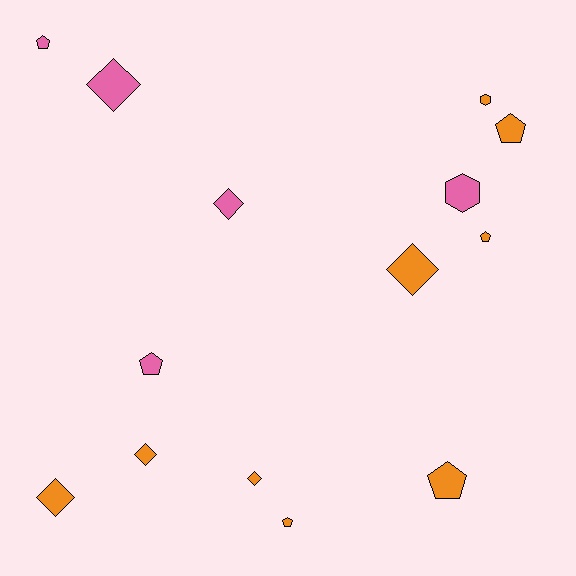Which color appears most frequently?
Orange, with 9 objects.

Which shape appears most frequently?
Diamond, with 6 objects.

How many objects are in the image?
There are 14 objects.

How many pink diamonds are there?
There are 2 pink diamonds.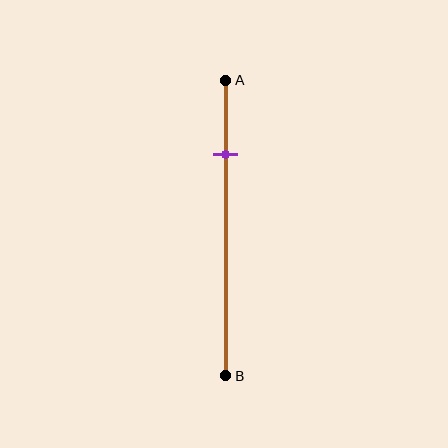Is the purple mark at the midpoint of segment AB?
No, the mark is at about 25% from A, not at the 50% midpoint.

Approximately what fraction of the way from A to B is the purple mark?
The purple mark is approximately 25% of the way from A to B.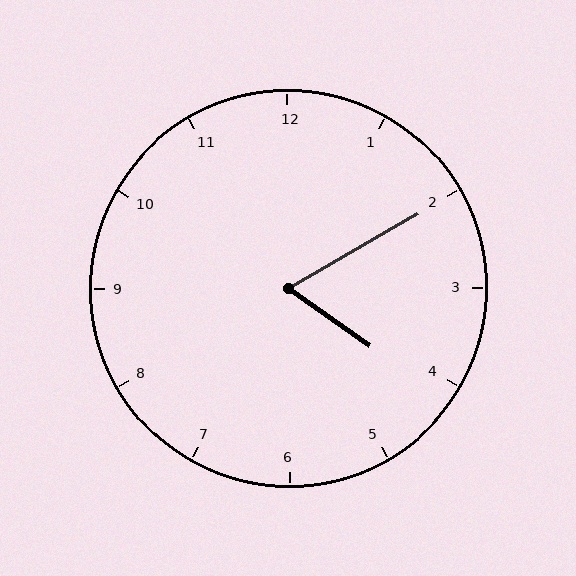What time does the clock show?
4:10.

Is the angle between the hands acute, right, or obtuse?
It is acute.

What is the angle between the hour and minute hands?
Approximately 65 degrees.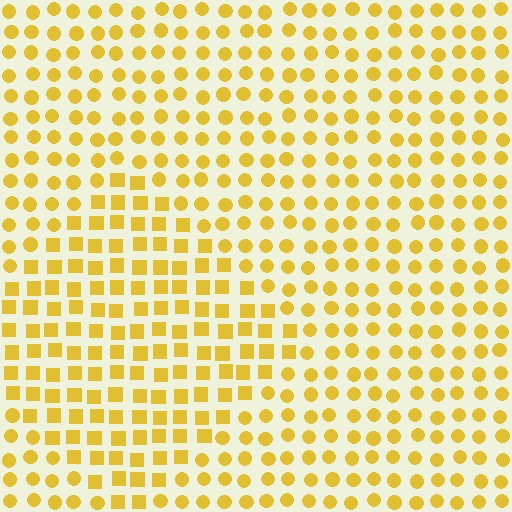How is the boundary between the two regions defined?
The boundary is defined by a change in element shape: squares inside vs. circles outside. All elements share the same color and spacing.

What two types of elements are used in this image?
The image uses squares inside the diamond region and circles outside it.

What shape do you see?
I see a diamond.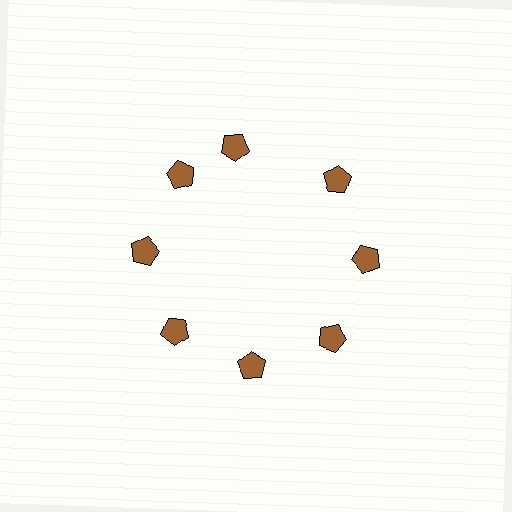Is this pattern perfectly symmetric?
No. The 8 brown pentagons are arranged in a ring, but one element near the 12 o'clock position is rotated out of alignment along the ring, breaking the 8-fold rotational symmetry.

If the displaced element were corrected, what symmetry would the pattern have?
It would have 8-fold rotational symmetry — the pattern would map onto itself every 45 degrees.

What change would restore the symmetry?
The symmetry would be restored by rotating it back into even spacing with its neighbors so that all 8 pentagons sit at equal angles and equal distance from the center.